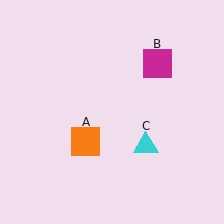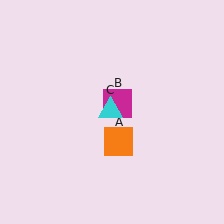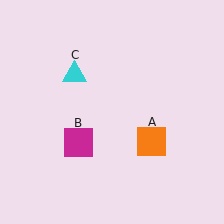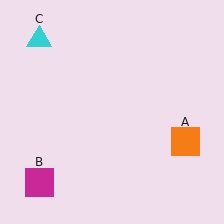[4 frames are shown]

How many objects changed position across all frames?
3 objects changed position: orange square (object A), magenta square (object B), cyan triangle (object C).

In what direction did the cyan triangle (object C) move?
The cyan triangle (object C) moved up and to the left.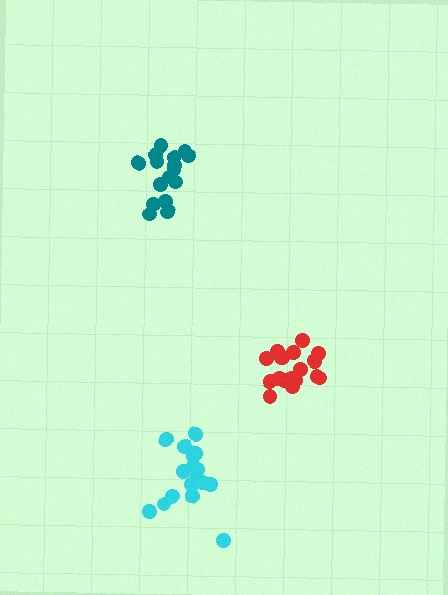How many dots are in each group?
Group 1: 16 dots, Group 2: 18 dots, Group 3: 18 dots (52 total).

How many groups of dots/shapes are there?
There are 3 groups.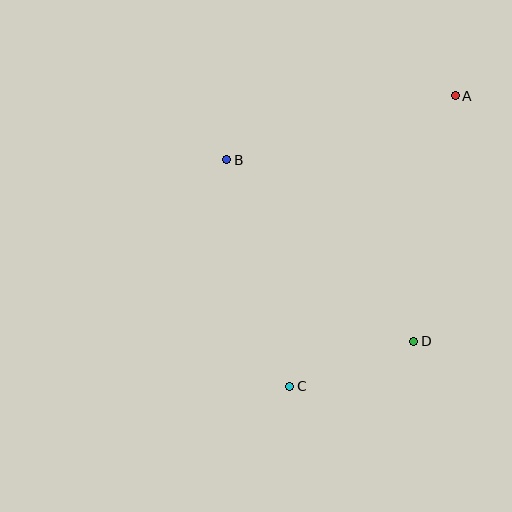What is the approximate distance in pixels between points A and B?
The distance between A and B is approximately 237 pixels.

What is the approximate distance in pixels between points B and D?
The distance between B and D is approximately 261 pixels.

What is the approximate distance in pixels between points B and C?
The distance between B and C is approximately 235 pixels.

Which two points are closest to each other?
Points C and D are closest to each other.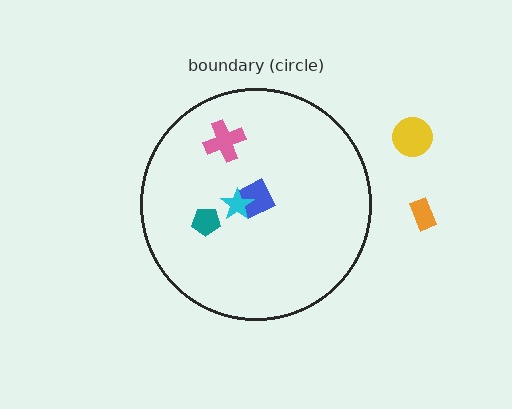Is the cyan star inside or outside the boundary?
Inside.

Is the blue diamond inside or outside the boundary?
Inside.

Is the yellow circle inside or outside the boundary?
Outside.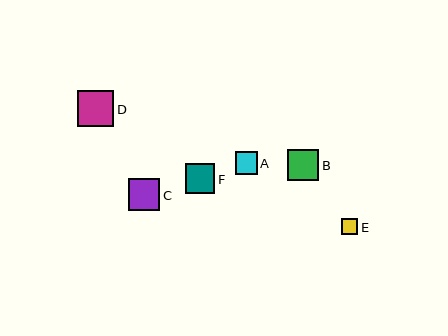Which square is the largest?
Square D is the largest with a size of approximately 36 pixels.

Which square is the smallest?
Square E is the smallest with a size of approximately 16 pixels.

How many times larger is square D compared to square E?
Square D is approximately 2.2 times the size of square E.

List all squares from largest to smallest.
From largest to smallest: D, C, B, F, A, E.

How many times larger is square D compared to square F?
Square D is approximately 1.2 times the size of square F.